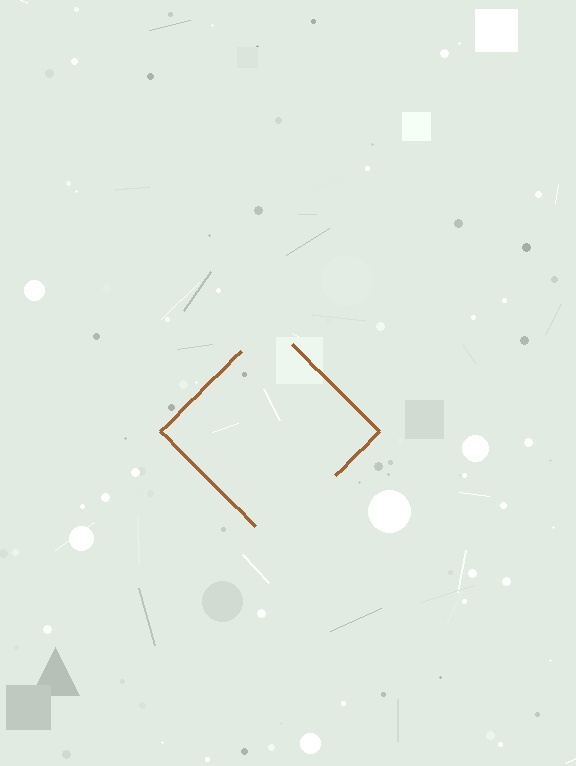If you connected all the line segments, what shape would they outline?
They would outline a diamond.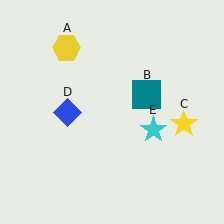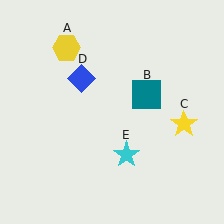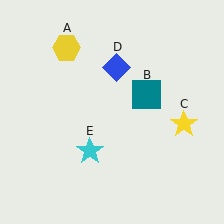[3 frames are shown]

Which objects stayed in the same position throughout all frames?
Yellow hexagon (object A) and teal square (object B) and yellow star (object C) remained stationary.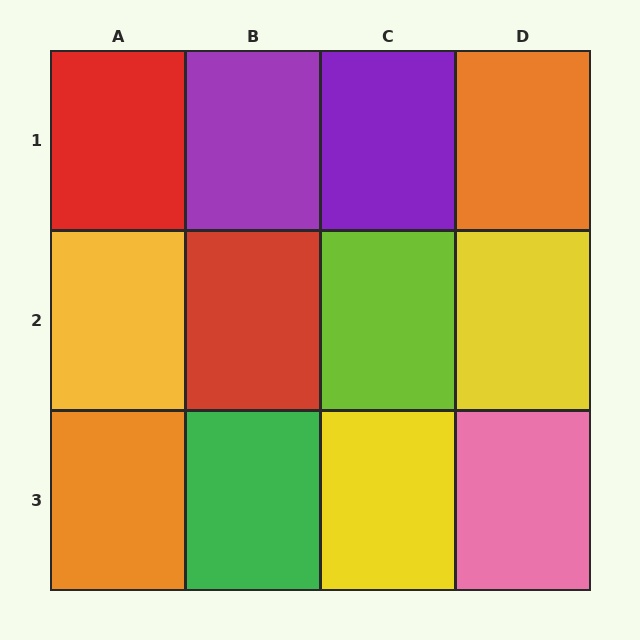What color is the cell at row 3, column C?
Yellow.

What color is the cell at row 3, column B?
Green.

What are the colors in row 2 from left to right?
Yellow, red, lime, yellow.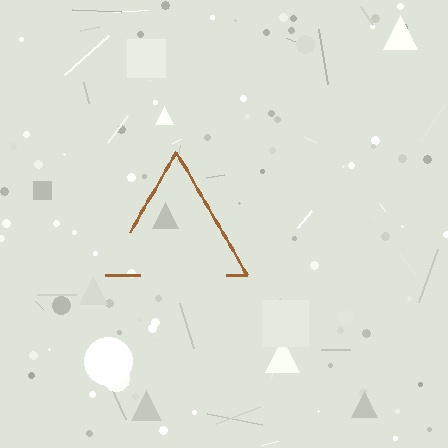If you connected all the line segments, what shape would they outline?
They would outline a triangle.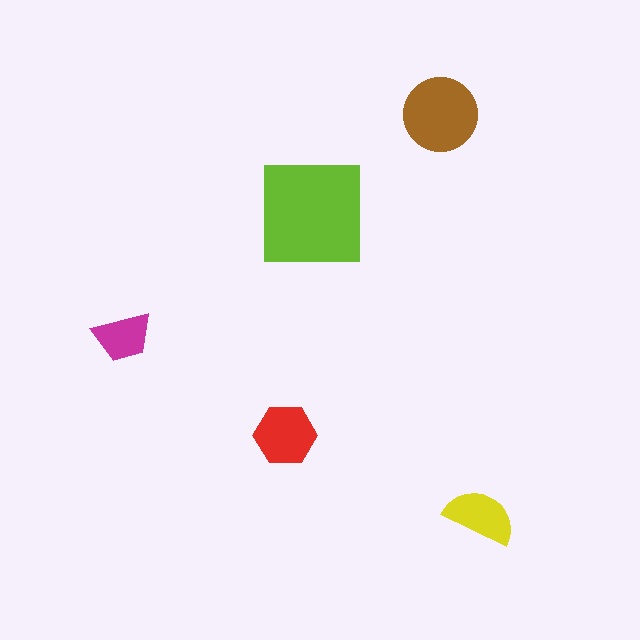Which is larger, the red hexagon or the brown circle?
The brown circle.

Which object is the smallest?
The magenta trapezoid.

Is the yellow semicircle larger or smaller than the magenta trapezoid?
Larger.